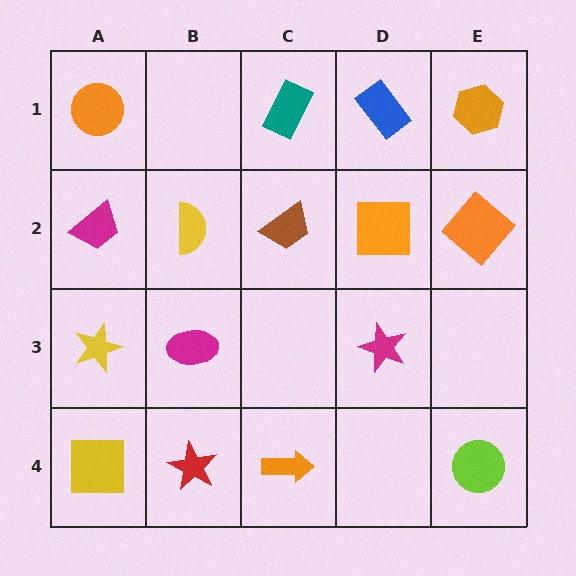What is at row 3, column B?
A magenta ellipse.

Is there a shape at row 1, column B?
No, that cell is empty.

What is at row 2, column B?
A yellow semicircle.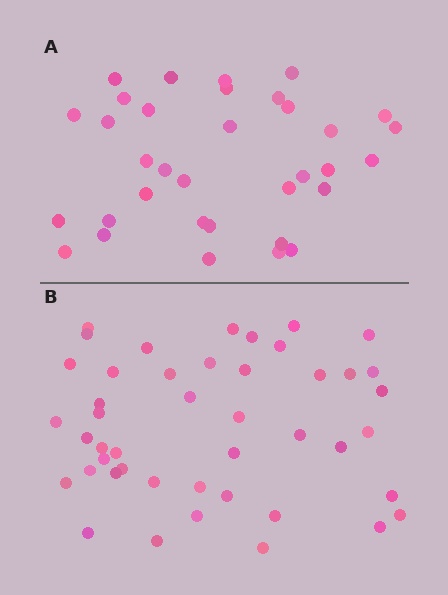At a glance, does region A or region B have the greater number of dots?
Region B (the bottom region) has more dots.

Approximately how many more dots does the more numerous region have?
Region B has roughly 12 or so more dots than region A.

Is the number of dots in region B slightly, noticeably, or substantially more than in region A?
Region B has noticeably more, but not dramatically so. The ratio is roughly 1.3 to 1.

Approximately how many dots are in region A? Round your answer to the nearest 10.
About 30 dots. (The exact count is 34, which rounds to 30.)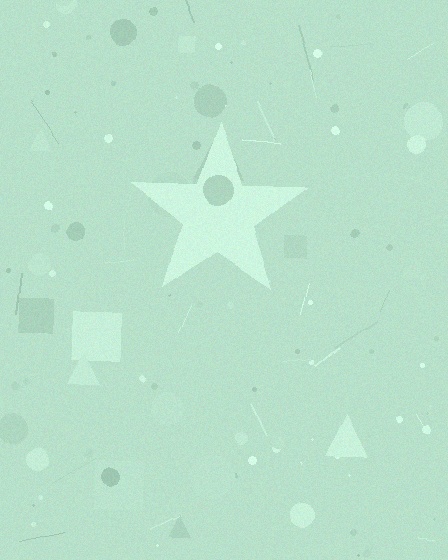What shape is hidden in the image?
A star is hidden in the image.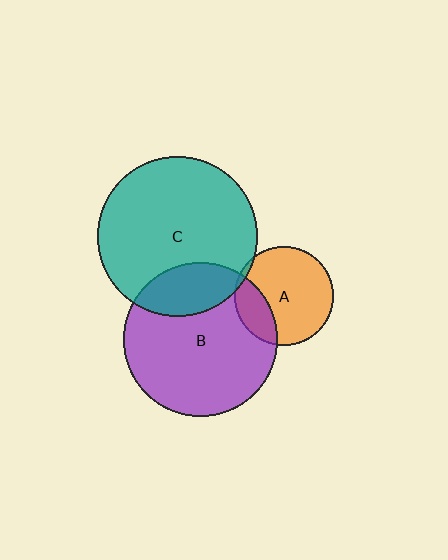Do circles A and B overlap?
Yes.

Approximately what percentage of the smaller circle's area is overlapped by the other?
Approximately 25%.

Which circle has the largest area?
Circle C (teal).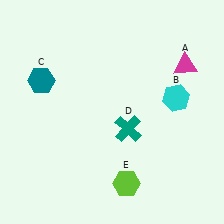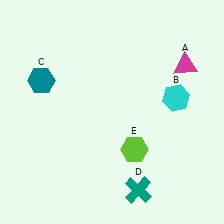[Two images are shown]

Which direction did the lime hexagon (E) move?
The lime hexagon (E) moved up.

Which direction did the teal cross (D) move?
The teal cross (D) moved down.